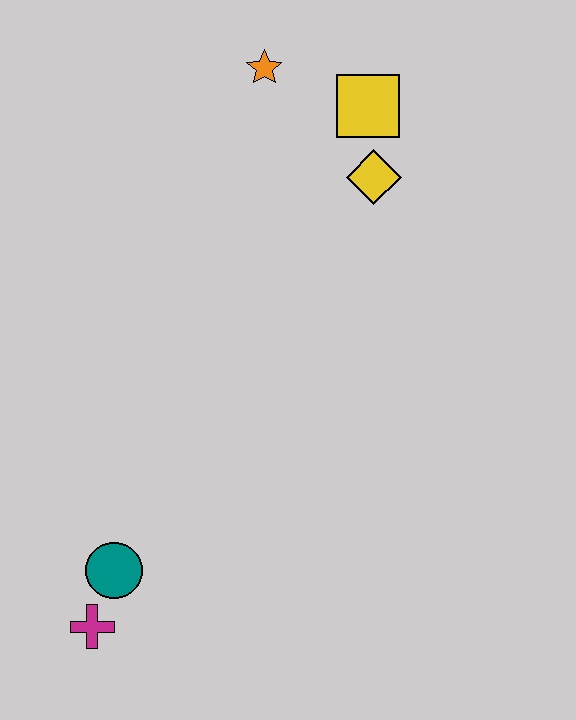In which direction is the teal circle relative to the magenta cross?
The teal circle is above the magenta cross.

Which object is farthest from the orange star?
The magenta cross is farthest from the orange star.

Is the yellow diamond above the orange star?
No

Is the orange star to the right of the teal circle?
Yes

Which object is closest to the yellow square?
The yellow diamond is closest to the yellow square.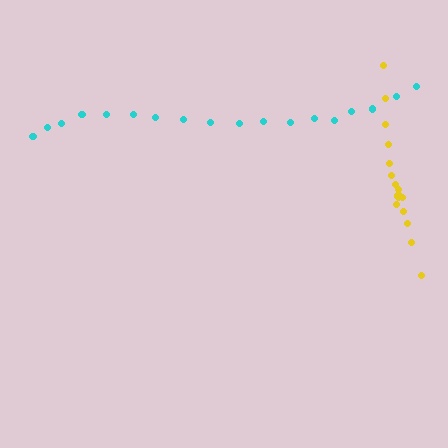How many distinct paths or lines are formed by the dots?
There are 2 distinct paths.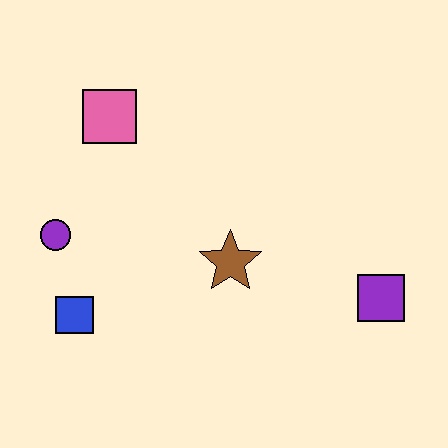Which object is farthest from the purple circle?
The purple square is farthest from the purple circle.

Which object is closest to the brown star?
The purple square is closest to the brown star.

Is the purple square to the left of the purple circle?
No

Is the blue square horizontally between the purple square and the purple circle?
Yes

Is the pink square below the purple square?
No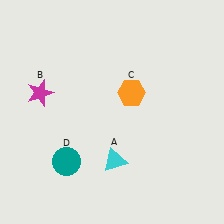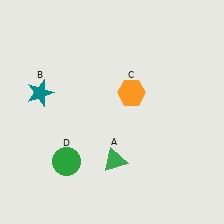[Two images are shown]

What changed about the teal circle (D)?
In Image 1, D is teal. In Image 2, it changed to green.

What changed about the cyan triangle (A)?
In Image 1, A is cyan. In Image 2, it changed to green.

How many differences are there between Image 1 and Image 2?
There are 3 differences between the two images.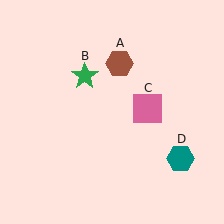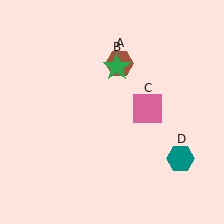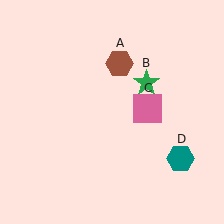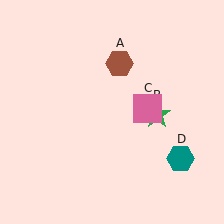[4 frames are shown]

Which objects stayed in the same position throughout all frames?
Brown hexagon (object A) and pink square (object C) and teal hexagon (object D) remained stationary.